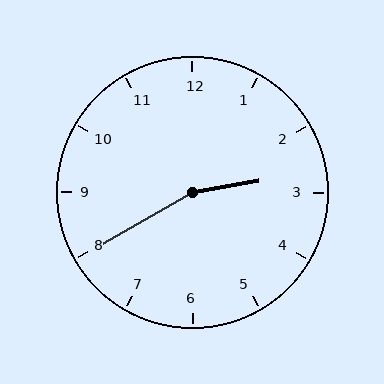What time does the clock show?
2:40.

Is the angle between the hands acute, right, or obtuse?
It is obtuse.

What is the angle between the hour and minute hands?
Approximately 160 degrees.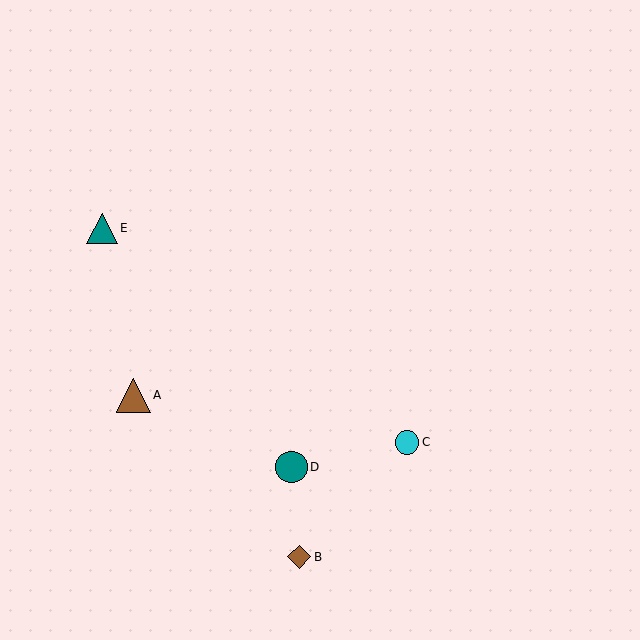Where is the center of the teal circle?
The center of the teal circle is at (291, 467).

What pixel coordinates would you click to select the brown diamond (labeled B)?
Click at (299, 557) to select the brown diamond B.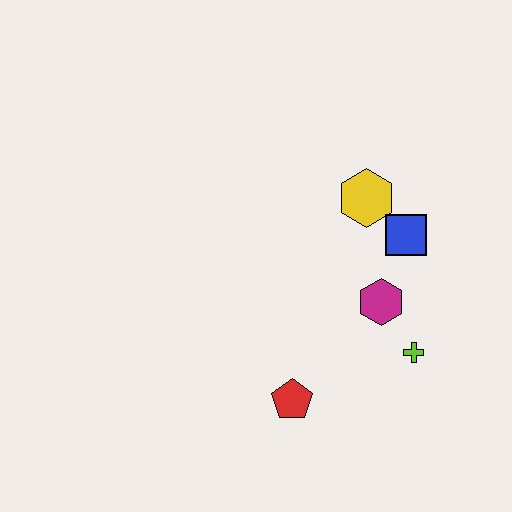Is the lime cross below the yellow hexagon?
Yes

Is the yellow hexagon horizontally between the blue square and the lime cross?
No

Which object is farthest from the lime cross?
The yellow hexagon is farthest from the lime cross.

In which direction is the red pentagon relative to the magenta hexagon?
The red pentagon is below the magenta hexagon.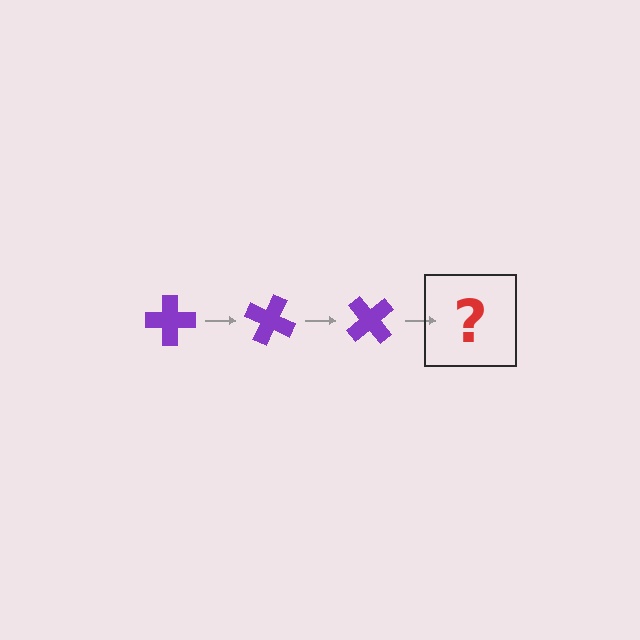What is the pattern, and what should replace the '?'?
The pattern is that the cross rotates 25 degrees each step. The '?' should be a purple cross rotated 75 degrees.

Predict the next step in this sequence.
The next step is a purple cross rotated 75 degrees.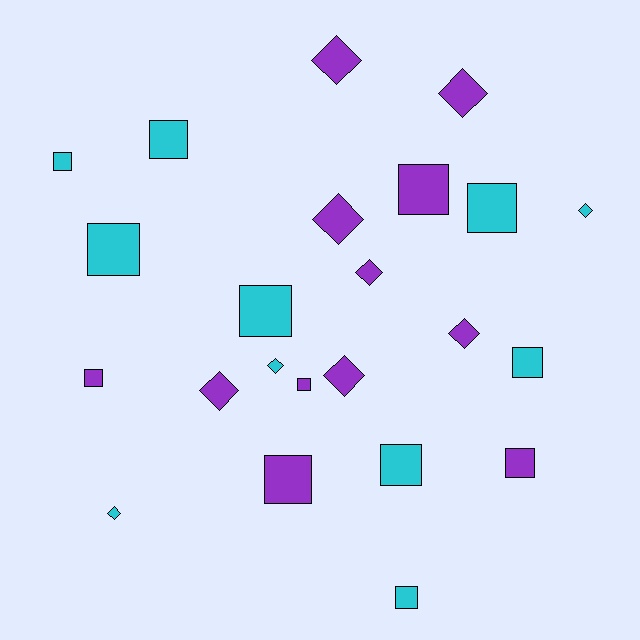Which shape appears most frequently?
Square, with 13 objects.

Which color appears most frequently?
Purple, with 12 objects.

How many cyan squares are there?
There are 8 cyan squares.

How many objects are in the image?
There are 23 objects.